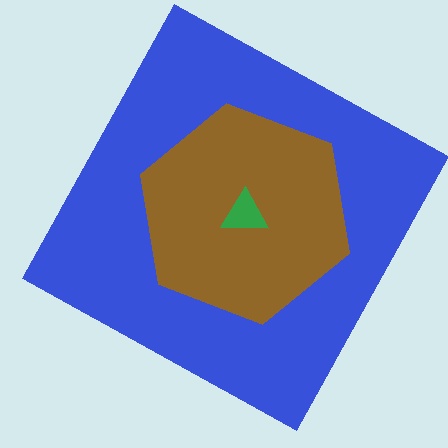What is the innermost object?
The green triangle.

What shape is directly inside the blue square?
The brown hexagon.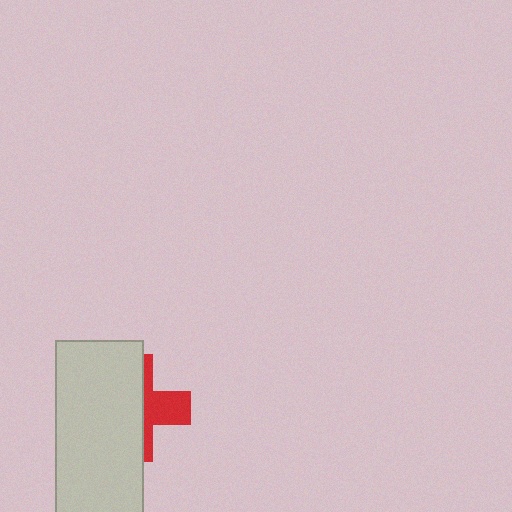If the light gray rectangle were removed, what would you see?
You would see the complete red cross.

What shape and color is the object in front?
The object in front is a light gray rectangle.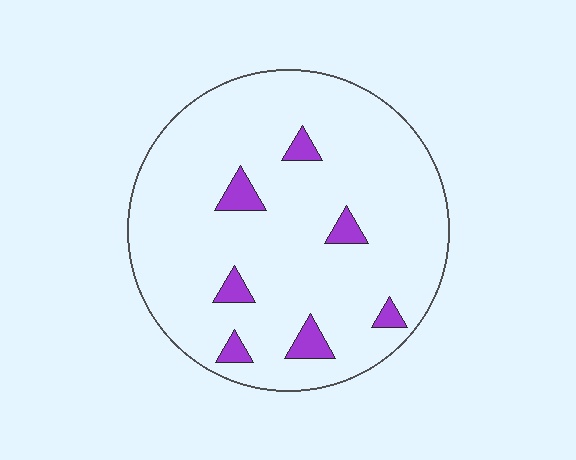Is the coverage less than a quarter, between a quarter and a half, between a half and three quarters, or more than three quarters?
Less than a quarter.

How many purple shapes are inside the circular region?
7.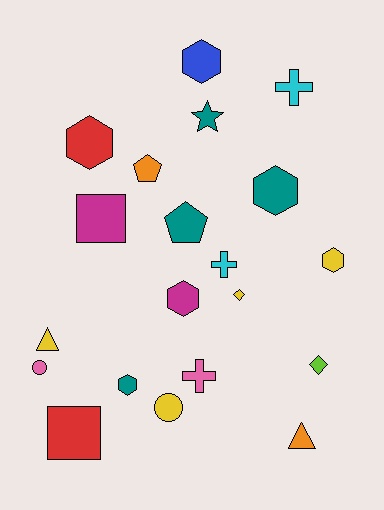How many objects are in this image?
There are 20 objects.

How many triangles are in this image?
There are 2 triangles.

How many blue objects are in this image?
There is 1 blue object.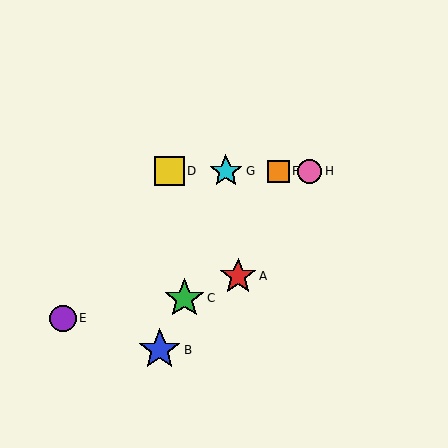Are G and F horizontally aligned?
Yes, both are at y≈171.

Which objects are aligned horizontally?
Objects D, F, G, H are aligned horizontally.